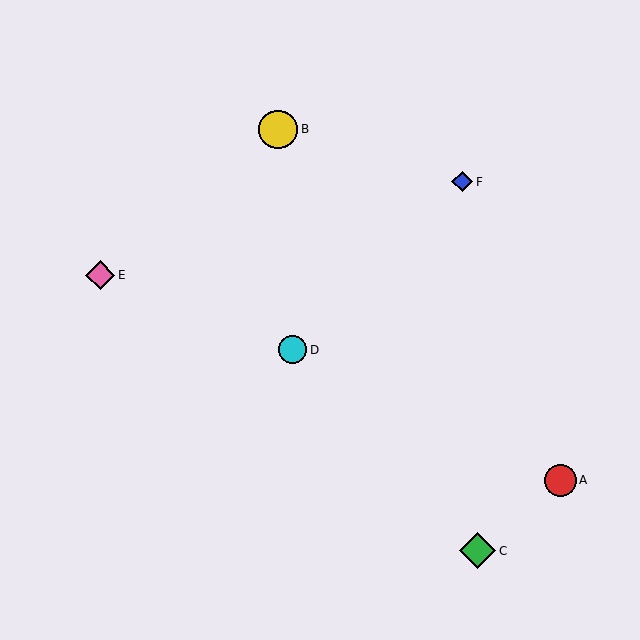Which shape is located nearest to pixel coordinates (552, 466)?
The red circle (labeled A) at (560, 480) is nearest to that location.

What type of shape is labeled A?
Shape A is a red circle.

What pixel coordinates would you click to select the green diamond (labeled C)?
Click at (478, 551) to select the green diamond C.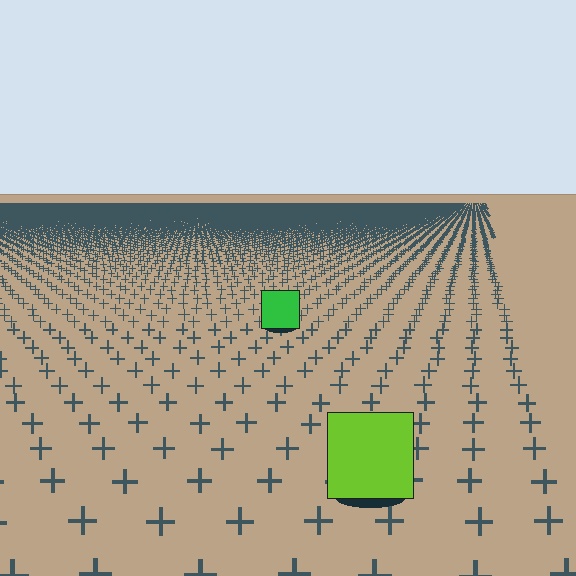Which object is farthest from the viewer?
The green square is farthest from the viewer. It appears smaller and the ground texture around it is denser.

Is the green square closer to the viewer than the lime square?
No. The lime square is closer — you can tell from the texture gradient: the ground texture is coarser near it.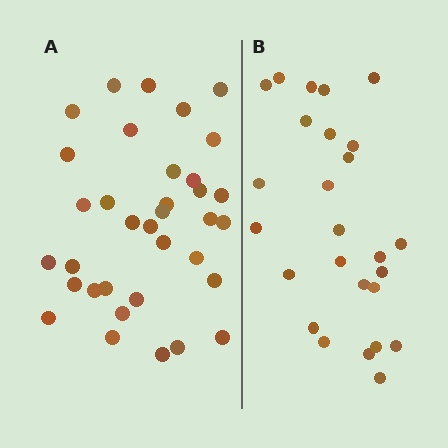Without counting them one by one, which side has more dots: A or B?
Region A (the left region) has more dots.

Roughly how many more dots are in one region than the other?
Region A has roughly 8 or so more dots than region B.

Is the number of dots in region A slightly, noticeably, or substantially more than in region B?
Region A has noticeably more, but not dramatically so. The ratio is roughly 1.3 to 1.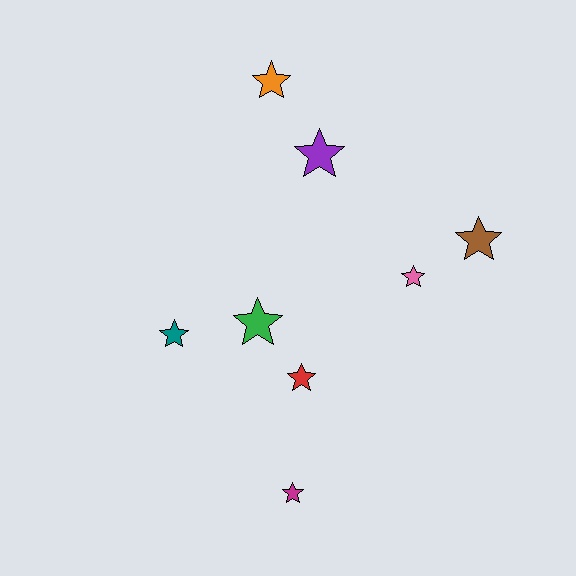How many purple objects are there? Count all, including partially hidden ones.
There is 1 purple object.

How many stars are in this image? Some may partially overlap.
There are 8 stars.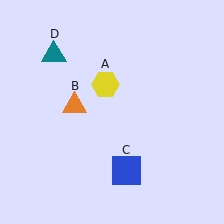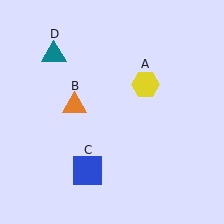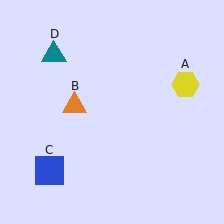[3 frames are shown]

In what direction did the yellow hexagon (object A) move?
The yellow hexagon (object A) moved right.